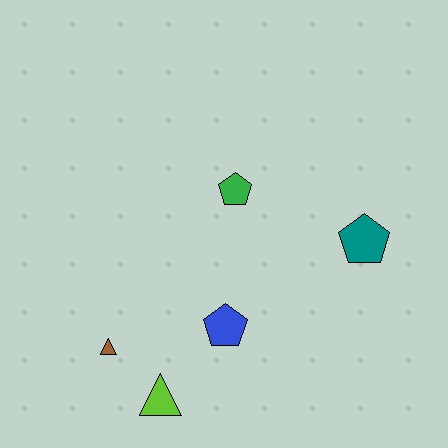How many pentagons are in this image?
There are 3 pentagons.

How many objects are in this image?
There are 5 objects.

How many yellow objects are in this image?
There are no yellow objects.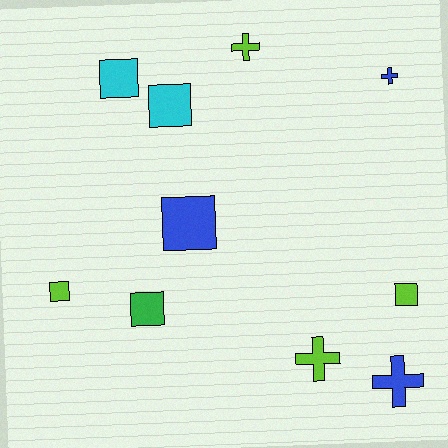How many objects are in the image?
There are 10 objects.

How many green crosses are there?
There are no green crosses.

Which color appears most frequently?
Lime, with 4 objects.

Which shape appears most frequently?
Square, with 6 objects.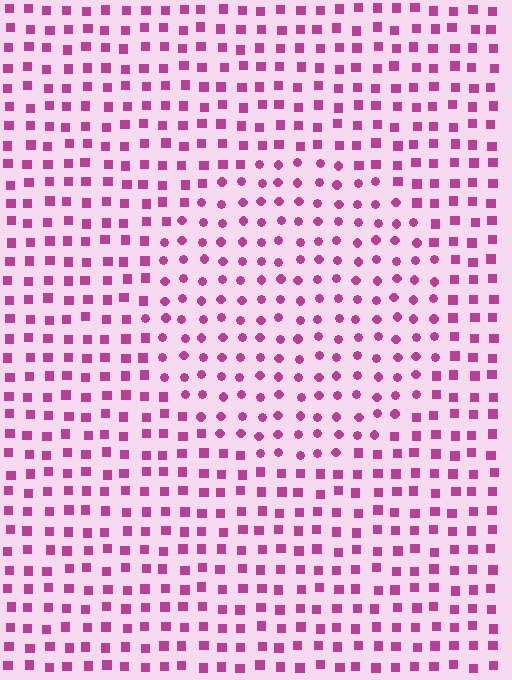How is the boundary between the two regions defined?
The boundary is defined by a change in element shape: circles inside vs. squares outside. All elements share the same color and spacing.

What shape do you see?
I see a circle.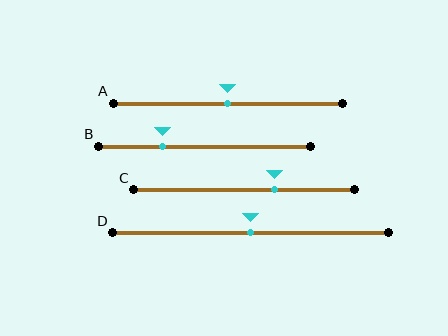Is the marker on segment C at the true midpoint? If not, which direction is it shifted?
No, the marker on segment C is shifted to the right by about 14% of the segment length.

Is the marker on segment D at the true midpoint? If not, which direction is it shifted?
Yes, the marker on segment D is at the true midpoint.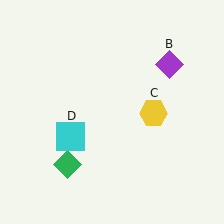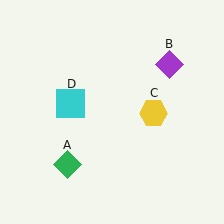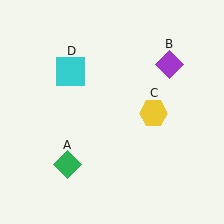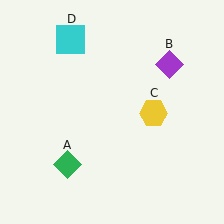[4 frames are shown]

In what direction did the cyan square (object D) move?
The cyan square (object D) moved up.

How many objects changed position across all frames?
1 object changed position: cyan square (object D).